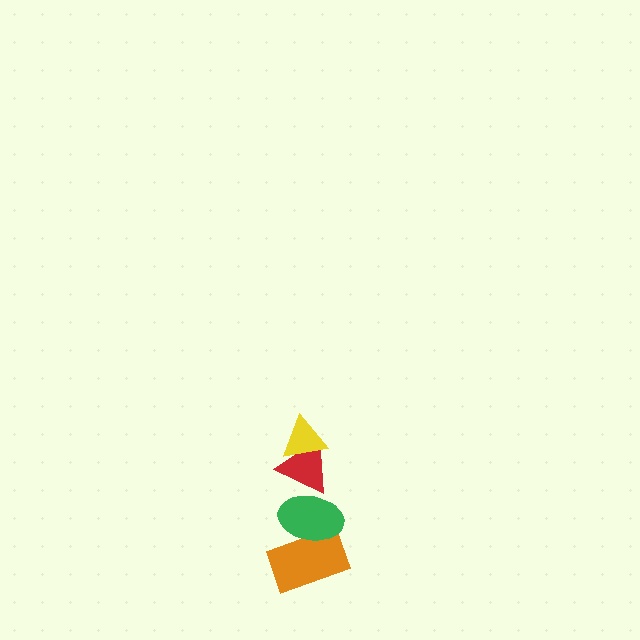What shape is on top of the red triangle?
The yellow triangle is on top of the red triangle.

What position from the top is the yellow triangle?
The yellow triangle is 1st from the top.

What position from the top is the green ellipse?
The green ellipse is 3rd from the top.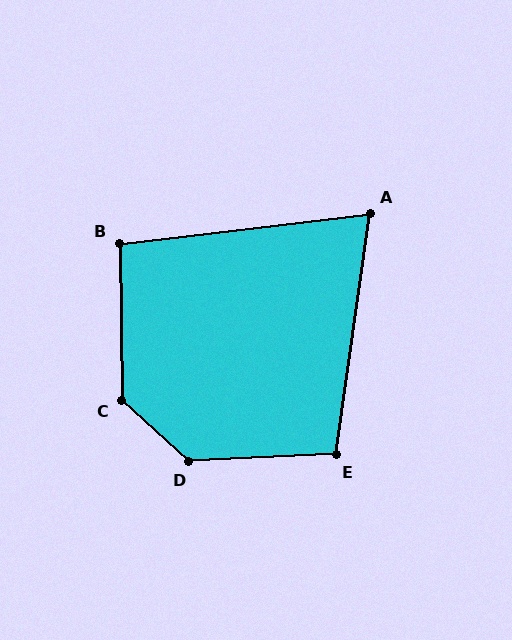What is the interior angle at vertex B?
Approximately 96 degrees (obtuse).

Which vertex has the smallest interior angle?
A, at approximately 75 degrees.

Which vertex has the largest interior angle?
D, at approximately 135 degrees.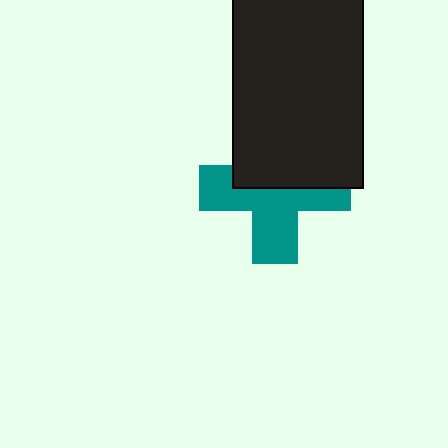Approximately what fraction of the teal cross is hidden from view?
Roughly 45% of the teal cross is hidden behind the black rectangle.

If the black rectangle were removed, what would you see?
You would see the complete teal cross.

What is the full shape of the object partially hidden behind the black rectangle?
The partially hidden object is a teal cross.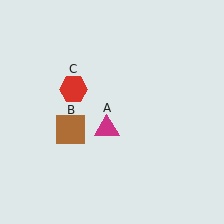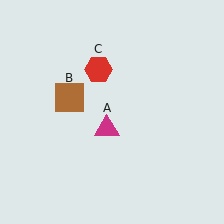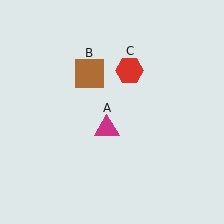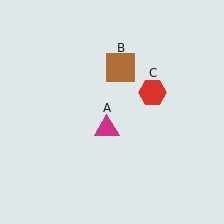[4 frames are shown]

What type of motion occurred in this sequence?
The brown square (object B), red hexagon (object C) rotated clockwise around the center of the scene.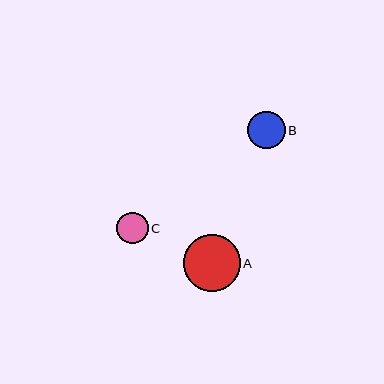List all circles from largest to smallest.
From largest to smallest: A, B, C.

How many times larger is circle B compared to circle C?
Circle B is approximately 1.2 times the size of circle C.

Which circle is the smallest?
Circle C is the smallest with a size of approximately 32 pixels.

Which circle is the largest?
Circle A is the largest with a size of approximately 57 pixels.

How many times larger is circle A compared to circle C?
Circle A is approximately 1.8 times the size of circle C.